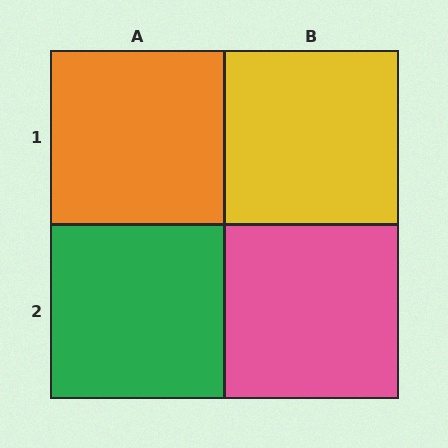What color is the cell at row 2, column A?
Green.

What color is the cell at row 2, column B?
Pink.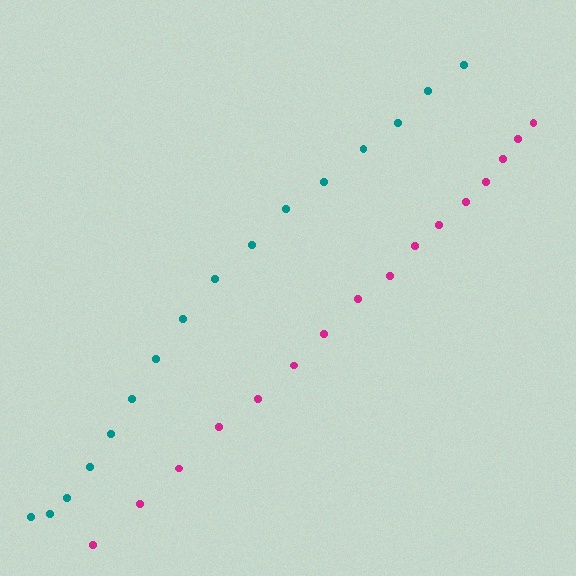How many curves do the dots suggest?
There are 2 distinct paths.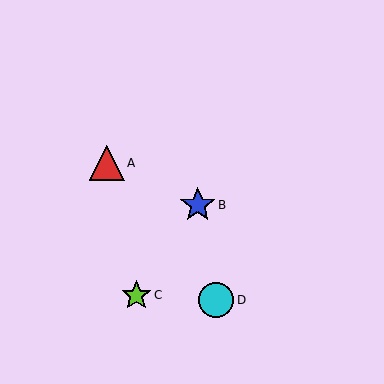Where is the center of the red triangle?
The center of the red triangle is at (107, 163).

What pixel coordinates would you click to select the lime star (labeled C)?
Click at (136, 295) to select the lime star C.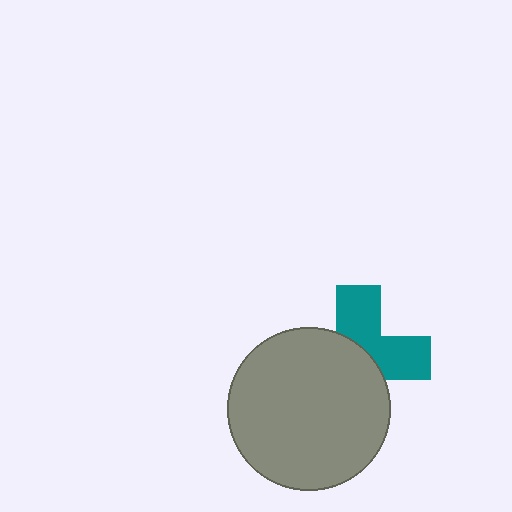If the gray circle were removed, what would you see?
You would see the complete teal cross.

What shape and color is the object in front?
The object in front is a gray circle.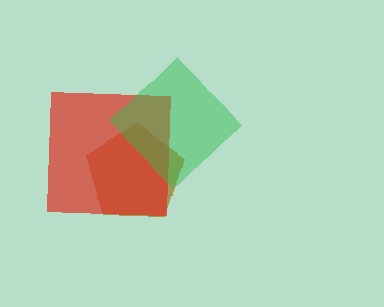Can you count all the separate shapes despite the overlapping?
Yes, there are 3 separate shapes.